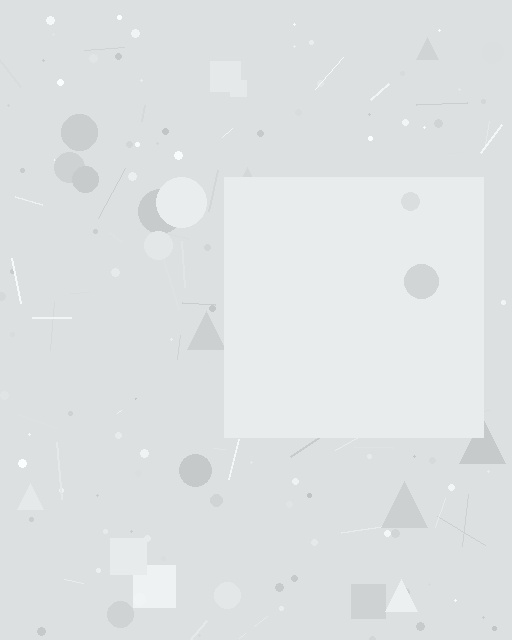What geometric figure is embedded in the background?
A square is embedded in the background.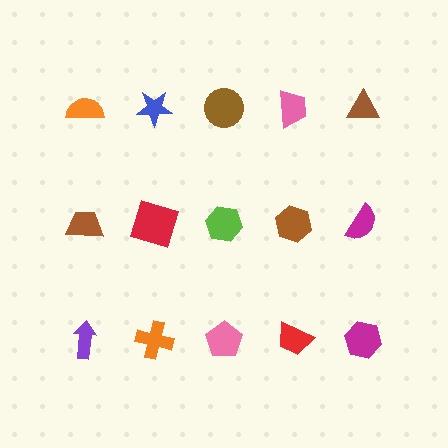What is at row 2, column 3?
A lime hexagon.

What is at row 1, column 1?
An orange semicircle.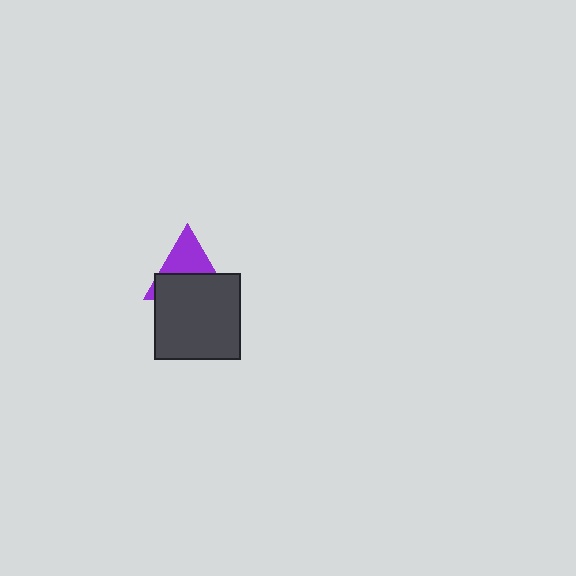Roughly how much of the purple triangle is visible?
About half of it is visible (roughly 46%).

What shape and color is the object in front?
The object in front is a dark gray square.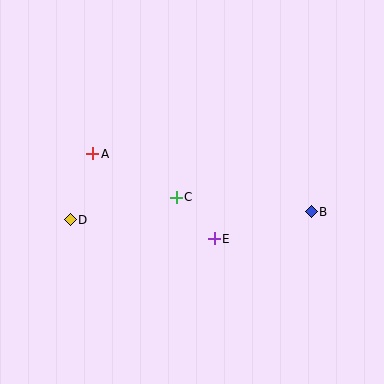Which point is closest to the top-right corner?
Point B is closest to the top-right corner.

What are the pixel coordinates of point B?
Point B is at (311, 212).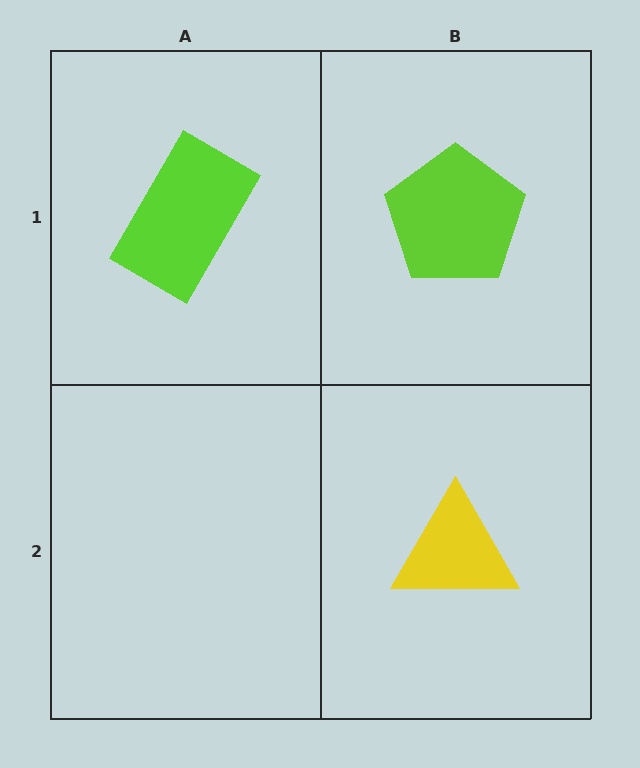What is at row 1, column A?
A lime rectangle.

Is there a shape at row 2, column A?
No, that cell is empty.